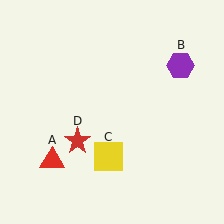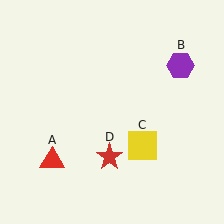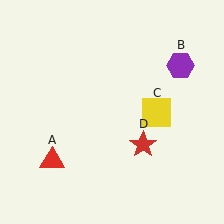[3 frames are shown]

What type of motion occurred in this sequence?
The yellow square (object C), red star (object D) rotated counterclockwise around the center of the scene.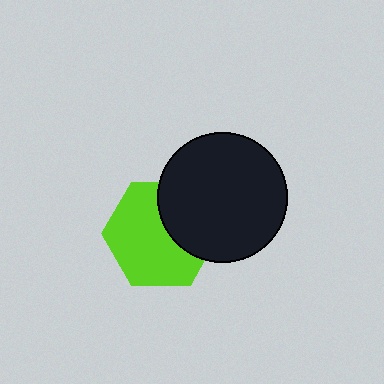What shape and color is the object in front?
The object in front is a black circle.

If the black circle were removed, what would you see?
You would see the complete lime hexagon.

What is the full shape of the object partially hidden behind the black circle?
The partially hidden object is a lime hexagon.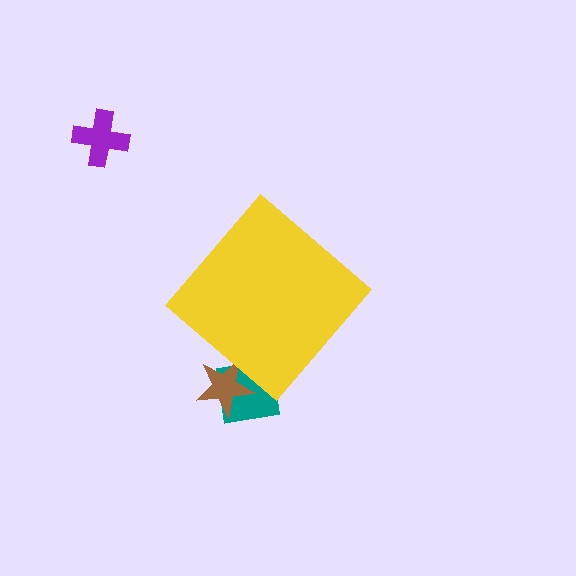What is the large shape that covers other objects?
A yellow diamond.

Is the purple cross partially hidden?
No, the purple cross is fully visible.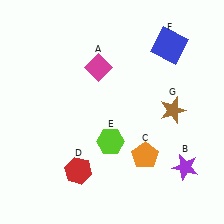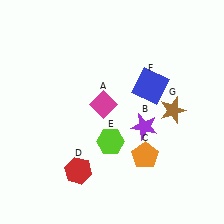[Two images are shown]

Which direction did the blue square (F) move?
The blue square (F) moved down.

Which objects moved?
The objects that moved are: the magenta diamond (A), the purple star (B), the blue square (F).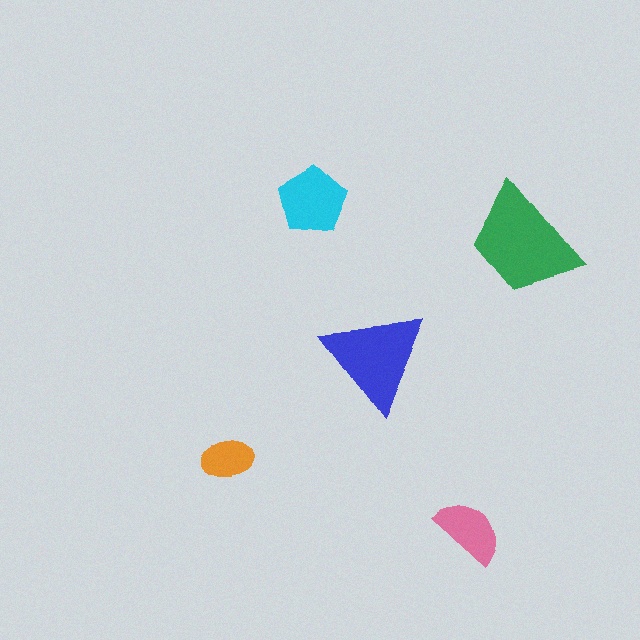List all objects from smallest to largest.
The orange ellipse, the pink semicircle, the cyan pentagon, the blue triangle, the green trapezoid.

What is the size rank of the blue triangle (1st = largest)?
2nd.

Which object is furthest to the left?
The orange ellipse is leftmost.